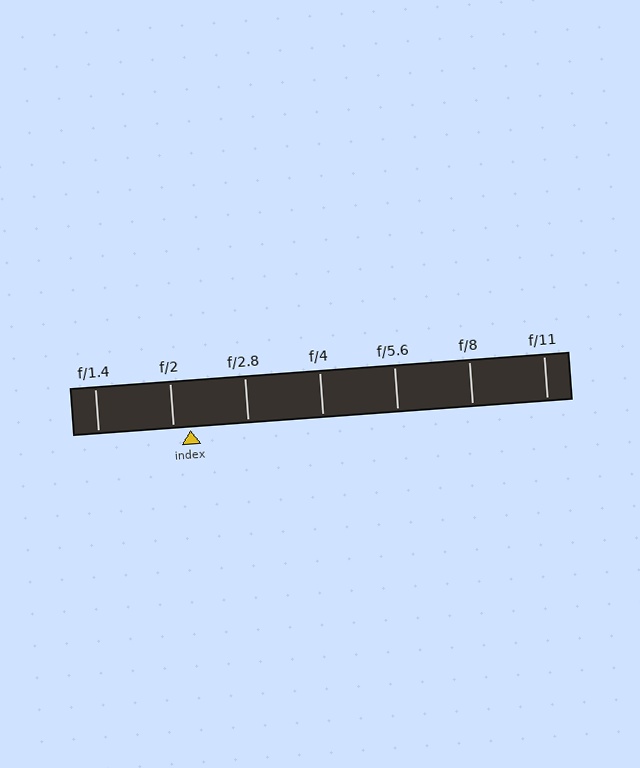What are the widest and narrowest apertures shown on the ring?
The widest aperture shown is f/1.4 and the narrowest is f/11.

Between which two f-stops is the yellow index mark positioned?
The index mark is between f/2 and f/2.8.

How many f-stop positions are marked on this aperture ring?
There are 7 f-stop positions marked.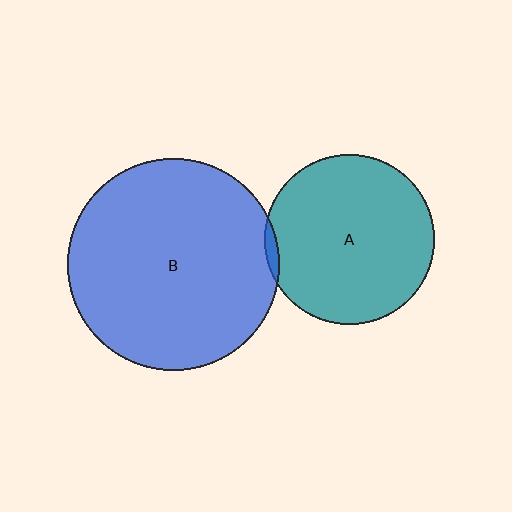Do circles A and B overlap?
Yes.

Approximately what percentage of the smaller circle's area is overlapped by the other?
Approximately 5%.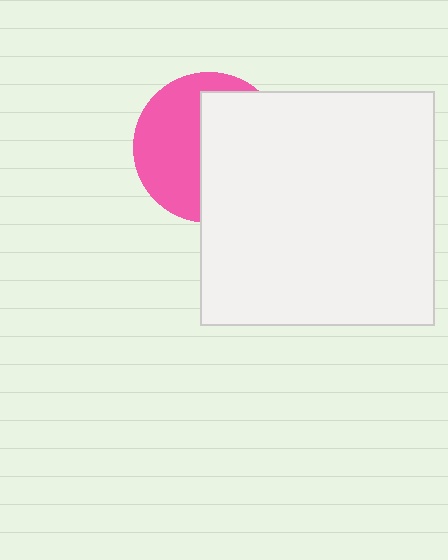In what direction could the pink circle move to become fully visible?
The pink circle could move left. That would shift it out from behind the white square entirely.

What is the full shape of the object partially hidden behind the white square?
The partially hidden object is a pink circle.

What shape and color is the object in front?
The object in front is a white square.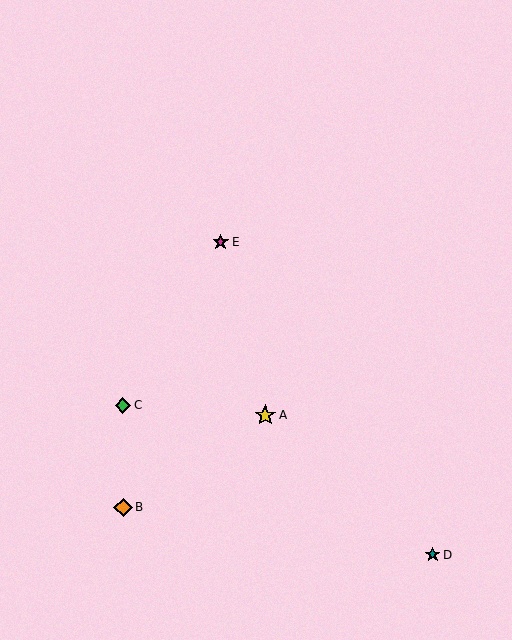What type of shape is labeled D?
Shape D is a teal star.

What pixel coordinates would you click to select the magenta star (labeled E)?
Click at (221, 242) to select the magenta star E.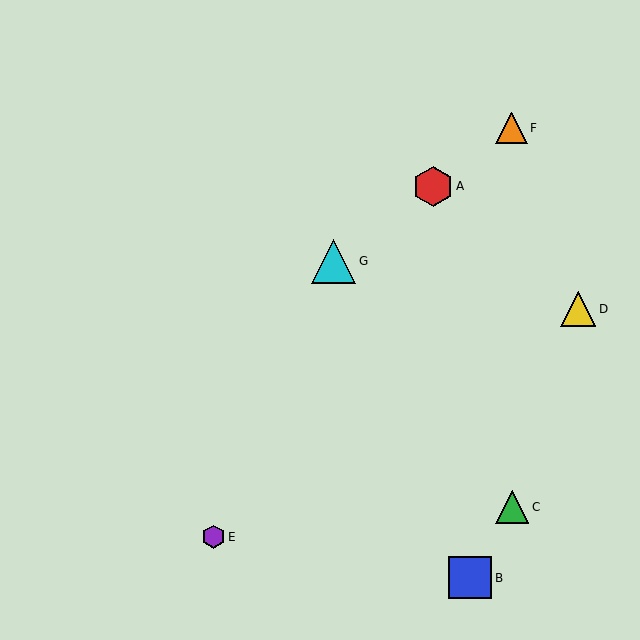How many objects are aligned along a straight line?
3 objects (A, F, G) are aligned along a straight line.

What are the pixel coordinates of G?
Object G is at (334, 261).